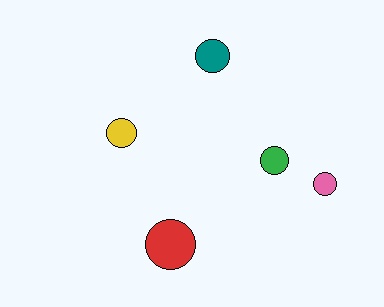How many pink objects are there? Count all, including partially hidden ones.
There is 1 pink object.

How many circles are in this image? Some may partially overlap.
There are 5 circles.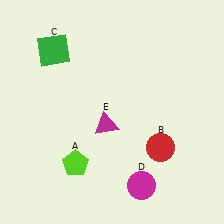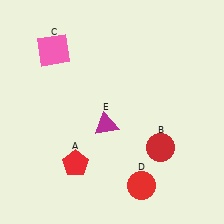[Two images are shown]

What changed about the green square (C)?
In Image 1, C is green. In Image 2, it changed to pink.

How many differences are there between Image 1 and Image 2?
There are 3 differences between the two images.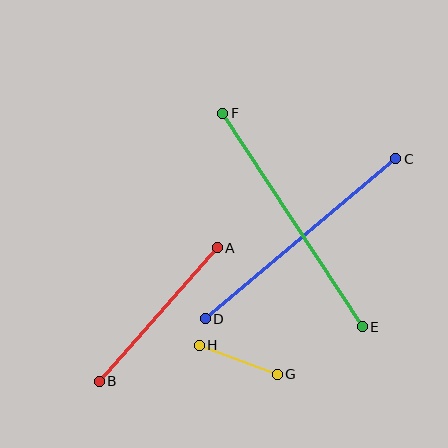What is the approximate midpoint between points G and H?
The midpoint is at approximately (238, 360) pixels.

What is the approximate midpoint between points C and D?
The midpoint is at approximately (300, 239) pixels.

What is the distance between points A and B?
The distance is approximately 178 pixels.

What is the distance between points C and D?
The distance is approximately 249 pixels.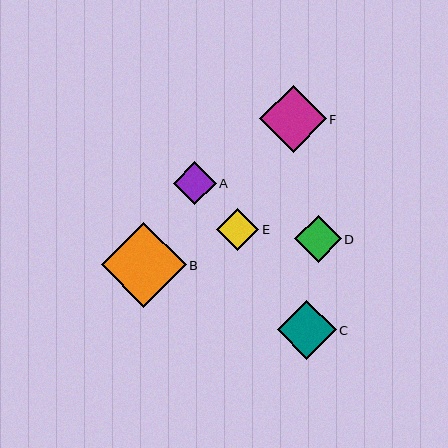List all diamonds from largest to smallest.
From largest to smallest: B, F, C, D, A, E.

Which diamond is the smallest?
Diamond E is the smallest with a size of approximately 42 pixels.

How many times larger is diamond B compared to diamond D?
Diamond B is approximately 1.8 times the size of diamond D.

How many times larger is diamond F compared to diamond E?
Diamond F is approximately 1.6 times the size of diamond E.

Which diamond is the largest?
Diamond B is the largest with a size of approximately 85 pixels.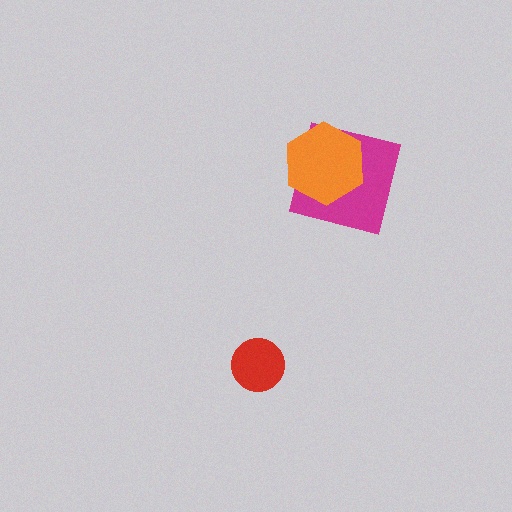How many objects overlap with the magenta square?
1 object overlaps with the magenta square.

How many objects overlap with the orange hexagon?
1 object overlaps with the orange hexagon.